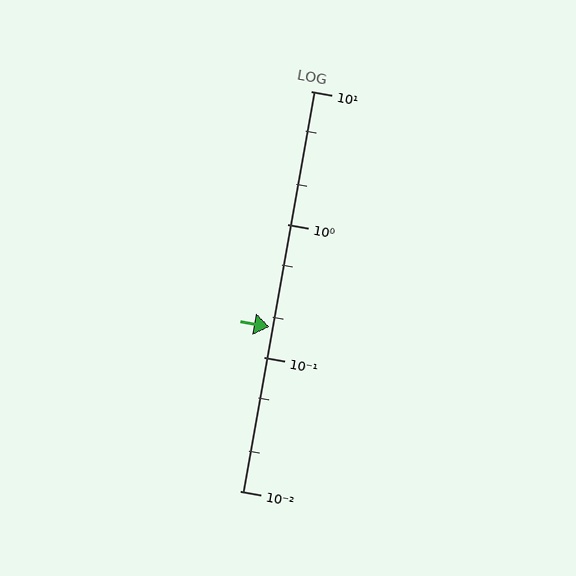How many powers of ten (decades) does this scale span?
The scale spans 3 decades, from 0.01 to 10.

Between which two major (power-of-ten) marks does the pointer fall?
The pointer is between 0.1 and 1.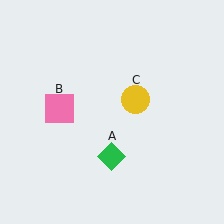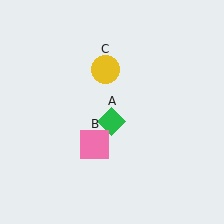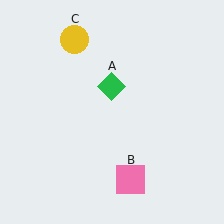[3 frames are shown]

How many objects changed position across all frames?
3 objects changed position: green diamond (object A), pink square (object B), yellow circle (object C).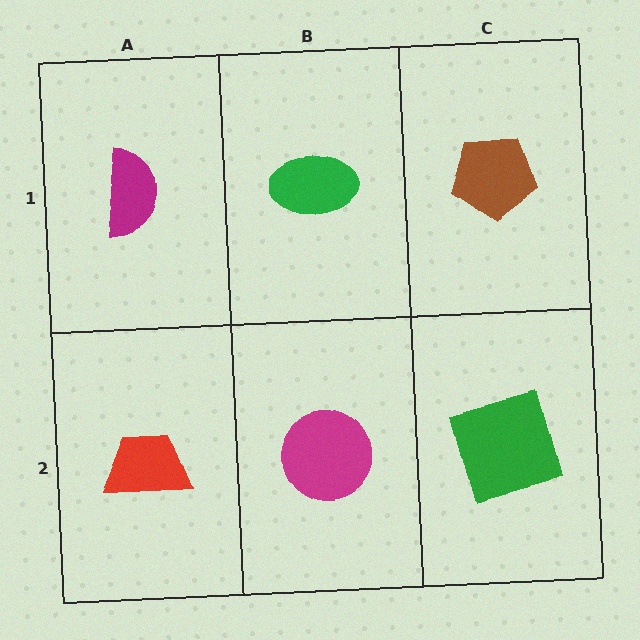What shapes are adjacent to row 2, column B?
A green ellipse (row 1, column B), a red trapezoid (row 2, column A), a green square (row 2, column C).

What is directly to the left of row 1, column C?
A green ellipse.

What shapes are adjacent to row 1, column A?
A red trapezoid (row 2, column A), a green ellipse (row 1, column B).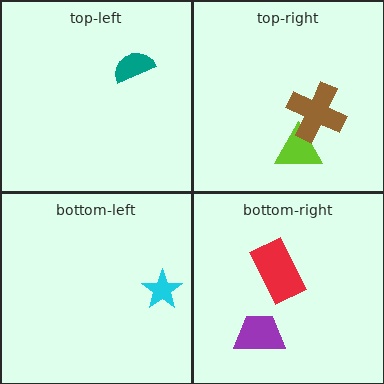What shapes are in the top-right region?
The lime triangle, the brown cross.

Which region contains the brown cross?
The top-right region.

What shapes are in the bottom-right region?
The purple trapezoid, the red rectangle.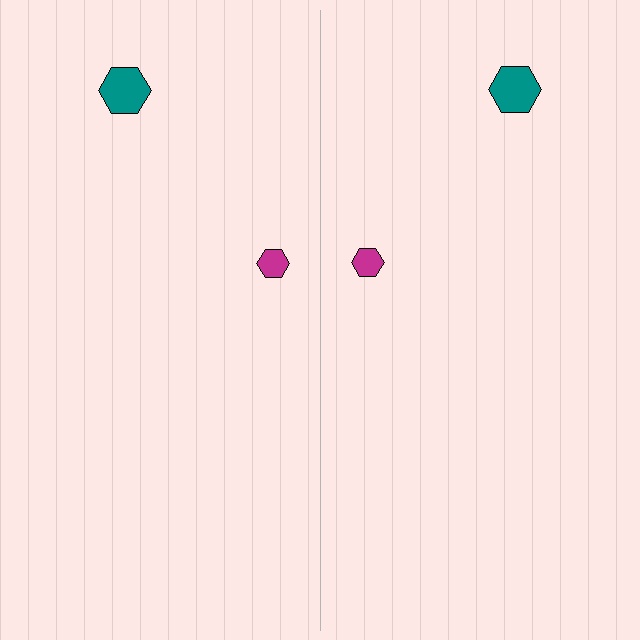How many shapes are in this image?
There are 4 shapes in this image.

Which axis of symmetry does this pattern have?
The pattern has a vertical axis of symmetry running through the center of the image.